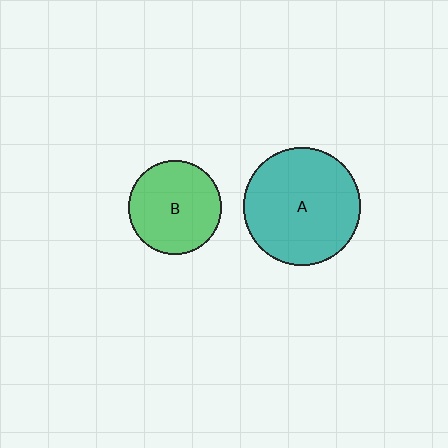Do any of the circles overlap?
No, none of the circles overlap.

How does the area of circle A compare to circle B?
Approximately 1.6 times.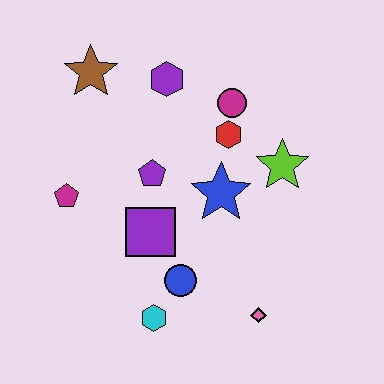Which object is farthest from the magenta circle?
The cyan hexagon is farthest from the magenta circle.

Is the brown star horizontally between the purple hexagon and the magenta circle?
No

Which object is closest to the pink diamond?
The blue circle is closest to the pink diamond.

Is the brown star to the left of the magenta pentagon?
No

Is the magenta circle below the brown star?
Yes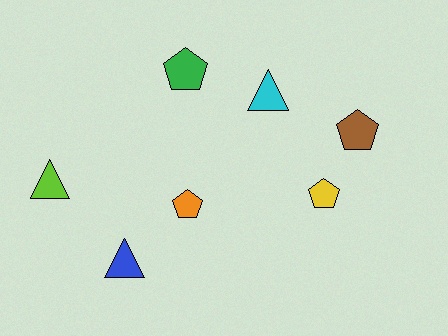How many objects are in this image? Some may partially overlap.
There are 7 objects.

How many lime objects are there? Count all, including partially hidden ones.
There is 1 lime object.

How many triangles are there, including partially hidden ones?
There are 3 triangles.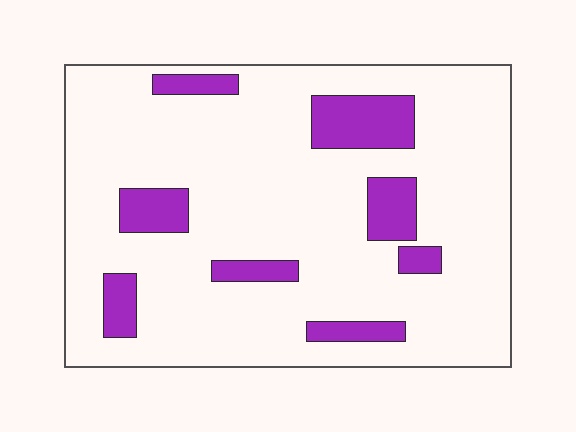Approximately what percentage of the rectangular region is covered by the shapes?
Approximately 15%.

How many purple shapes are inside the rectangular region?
8.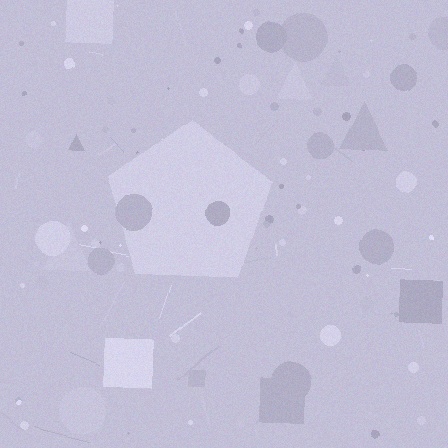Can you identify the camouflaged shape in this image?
The camouflaged shape is a pentagon.